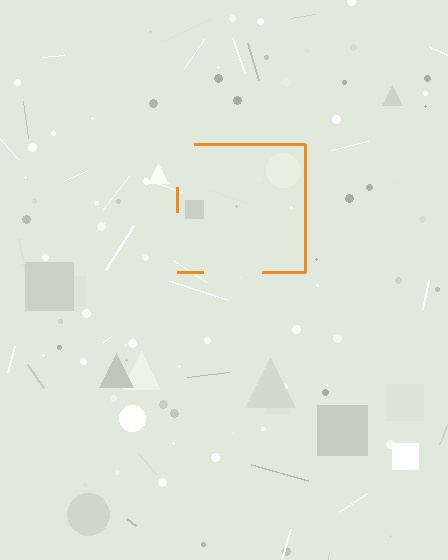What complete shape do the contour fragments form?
The contour fragments form a square.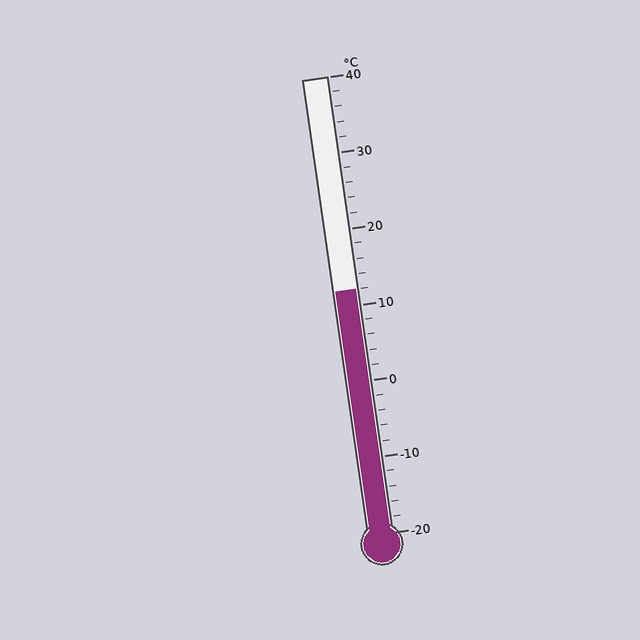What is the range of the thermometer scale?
The thermometer scale ranges from -20°C to 40°C.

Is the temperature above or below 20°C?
The temperature is below 20°C.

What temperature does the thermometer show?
The thermometer shows approximately 12°C.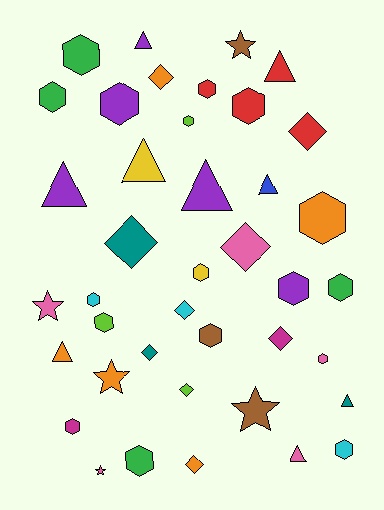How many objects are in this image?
There are 40 objects.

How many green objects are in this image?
There are 4 green objects.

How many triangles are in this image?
There are 9 triangles.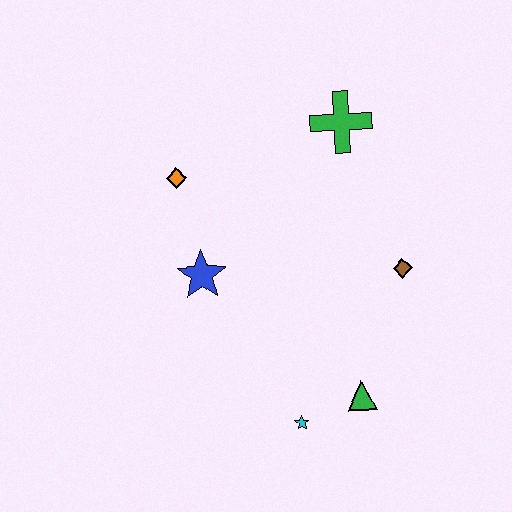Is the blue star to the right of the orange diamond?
Yes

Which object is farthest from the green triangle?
The orange diamond is farthest from the green triangle.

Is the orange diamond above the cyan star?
Yes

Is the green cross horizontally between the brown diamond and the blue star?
Yes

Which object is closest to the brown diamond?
The green triangle is closest to the brown diamond.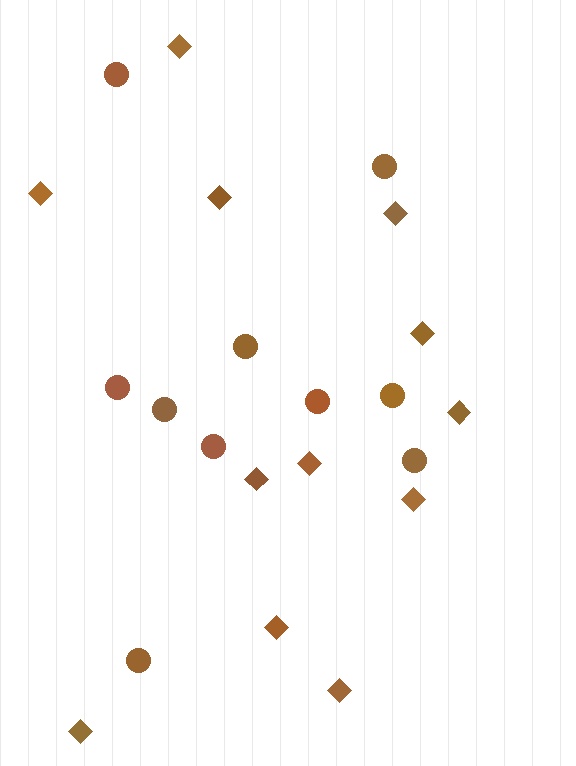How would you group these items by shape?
There are 2 groups: one group of circles (10) and one group of diamonds (12).